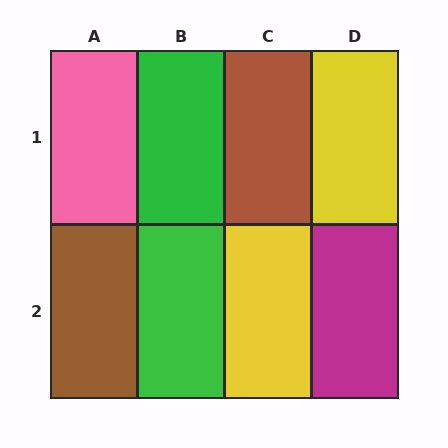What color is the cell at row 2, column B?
Green.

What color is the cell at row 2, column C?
Yellow.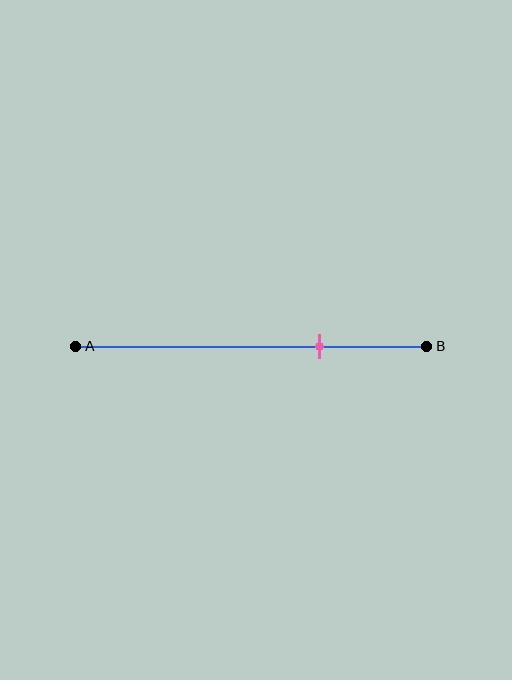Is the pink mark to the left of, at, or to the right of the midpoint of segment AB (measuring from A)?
The pink mark is to the right of the midpoint of segment AB.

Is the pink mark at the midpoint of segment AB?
No, the mark is at about 70% from A, not at the 50% midpoint.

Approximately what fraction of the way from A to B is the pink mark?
The pink mark is approximately 70% of the way from A to B.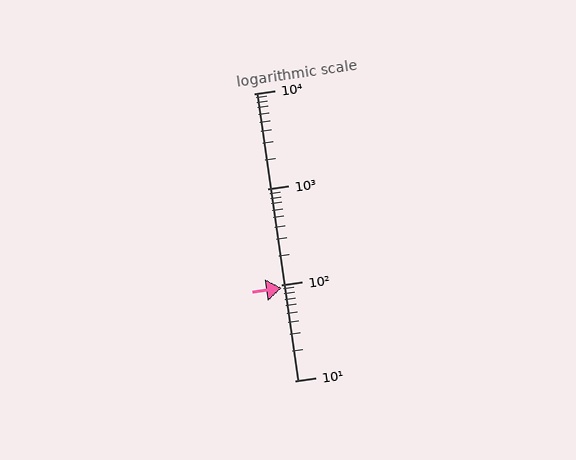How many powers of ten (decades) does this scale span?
The scale spans 3 decades, from 10 to 10000.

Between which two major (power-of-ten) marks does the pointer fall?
The pointer is between 10 and 100.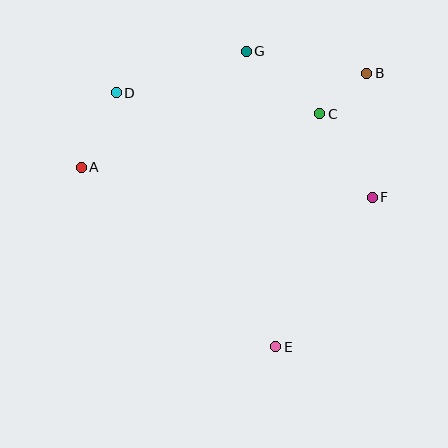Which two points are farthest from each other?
Points A and B are farthest from each other.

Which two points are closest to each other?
Points B and C are closest to each other.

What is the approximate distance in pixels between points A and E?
The distance between A and E is approximately 265 pixels.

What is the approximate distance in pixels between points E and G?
The distance between E and G is approximately 297 pixels.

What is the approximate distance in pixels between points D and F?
The distance between D and F is approximately 277 pixels.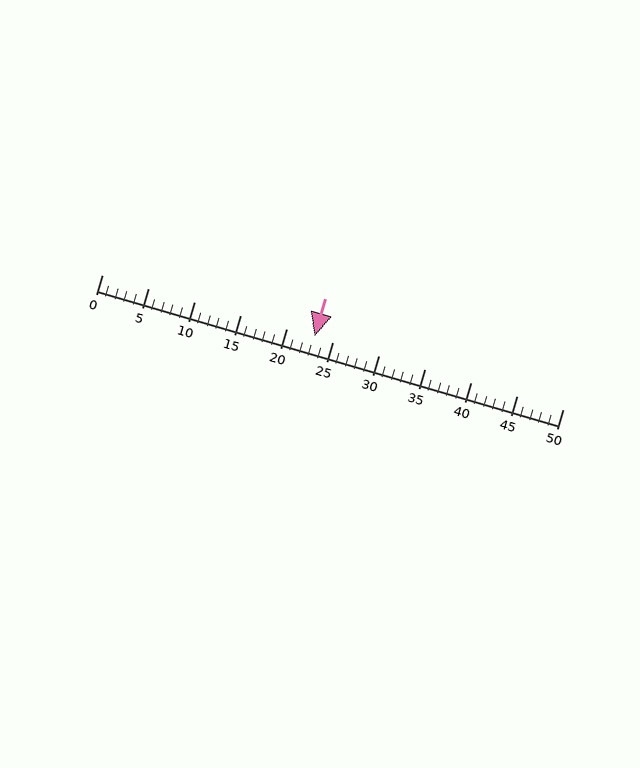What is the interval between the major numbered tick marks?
The major tick marks are spaced 5 units apart.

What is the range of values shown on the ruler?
The ruler shows values from 0 to 50.